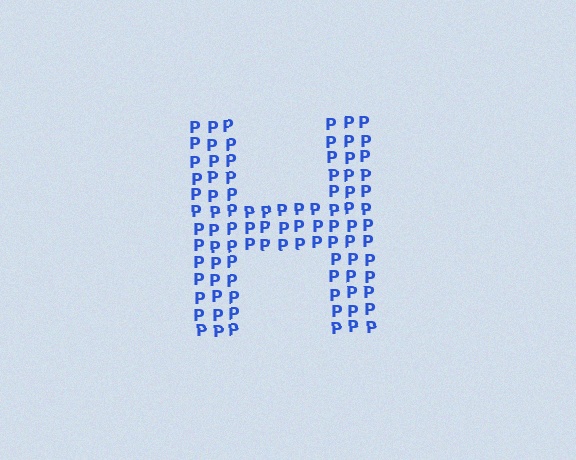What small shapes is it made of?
It is made of small letter P's.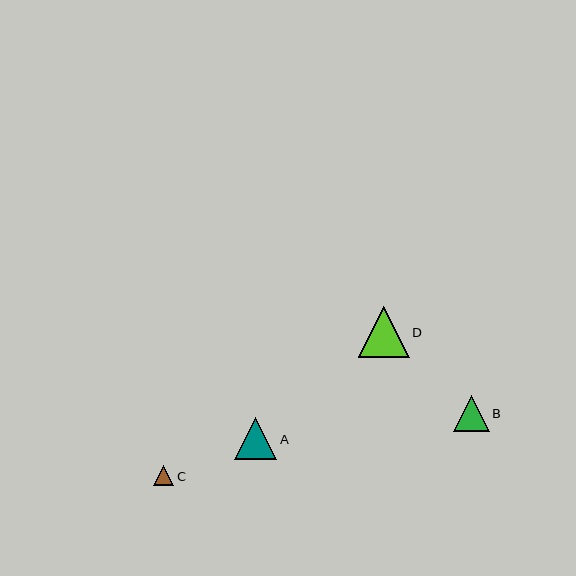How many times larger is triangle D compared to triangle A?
Triangle D is approximately 1.2 times the size of triangle A.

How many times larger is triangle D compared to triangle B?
Triangle D is approximately 1.4 times the size of triangle B.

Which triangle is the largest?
Triangle D is the largest with a size of approximately 51 pixels.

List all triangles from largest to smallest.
From largest to smallest: D, A, B, C.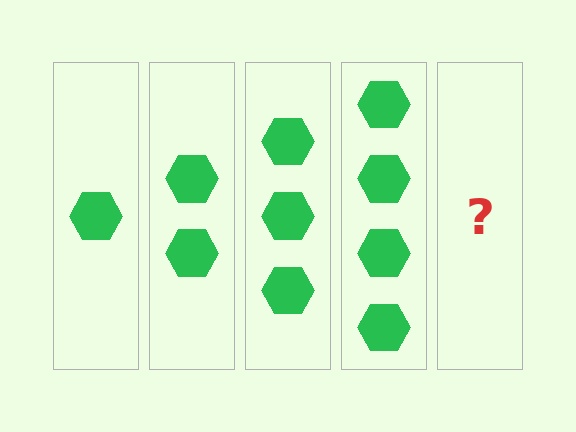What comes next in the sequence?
The next element should be 5 hexagons.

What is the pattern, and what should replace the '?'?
The pattern is that each step adds one more hexagon. The '?' should be 5 hexagons.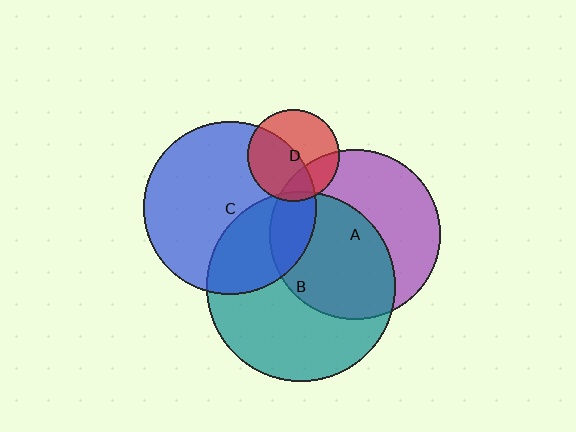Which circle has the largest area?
Circle B (teal).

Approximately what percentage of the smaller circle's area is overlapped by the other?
Approximately 50%.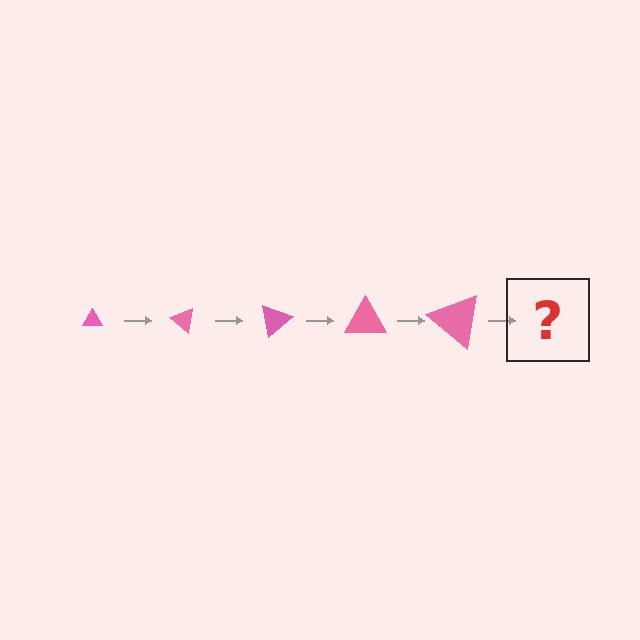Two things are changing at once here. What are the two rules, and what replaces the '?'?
The two rules are that the triangle grows larger each step and it rotates 40 degrees each step. The '?' should be a triangle, larger than the previous one and rotated 200 degrees from the start.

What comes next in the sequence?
The next element should be a triangle, larger than the previous one and rotated 200 degrees from the start.